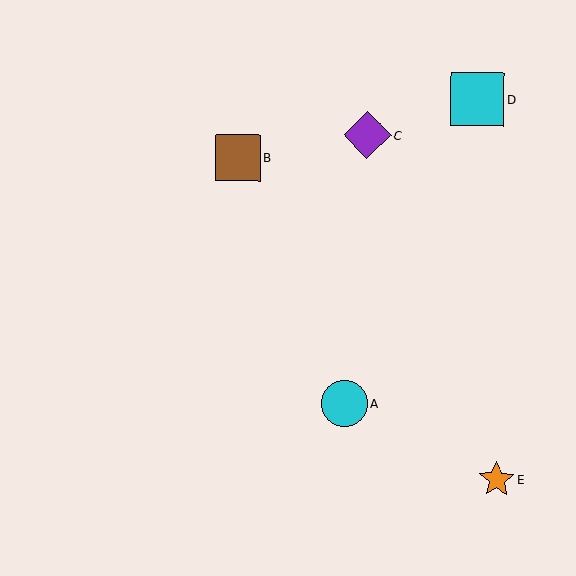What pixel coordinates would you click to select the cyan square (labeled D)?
Click at (477, 99) to select the cyan square D.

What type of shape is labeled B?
Shape B is a brown square.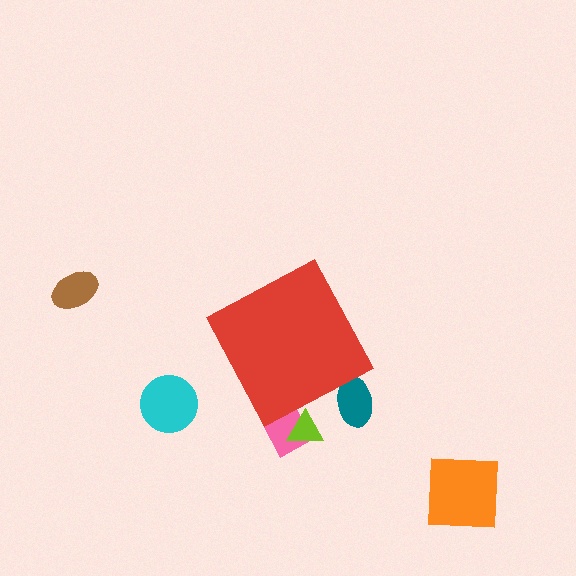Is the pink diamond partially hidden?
Yes, the pink diamond is partially hidden behind the red diamond.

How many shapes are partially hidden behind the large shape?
3 shapes are partially hidden.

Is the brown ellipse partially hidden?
No, the brown ellipse is fully visible.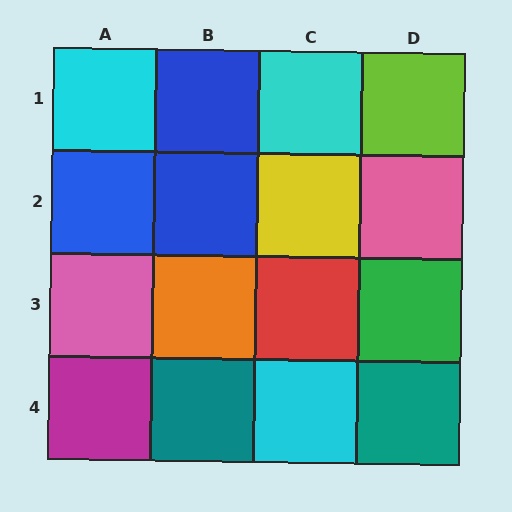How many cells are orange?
1 cell is orange.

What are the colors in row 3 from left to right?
Pink, orange, red, green.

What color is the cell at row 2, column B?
Blue.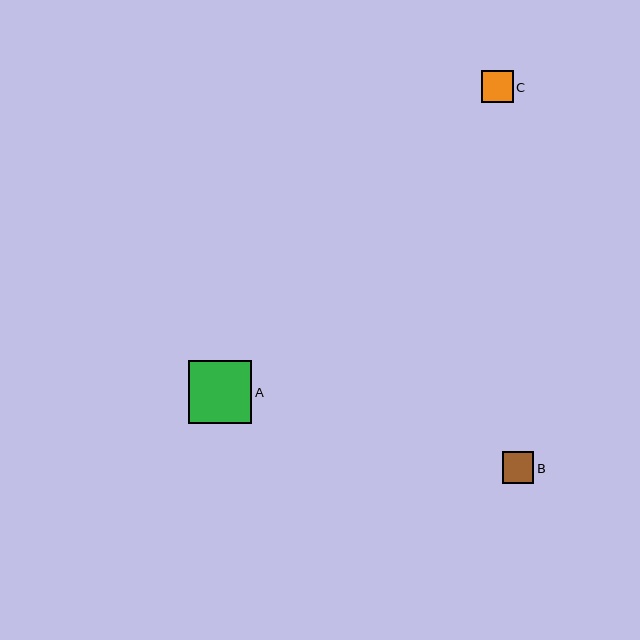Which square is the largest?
Square A is the largest with a size of approximately 63 pixels.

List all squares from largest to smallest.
From largest to smallest: A, C, B.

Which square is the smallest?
Square B is the smallest with a size of approximately 32 pixels.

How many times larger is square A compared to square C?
Square A is approximately 2.0 times the size of square C.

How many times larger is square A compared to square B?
Square A is approximately 2.0 times the size of square B.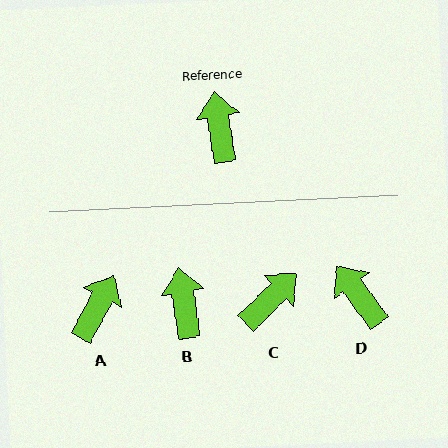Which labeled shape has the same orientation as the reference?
B.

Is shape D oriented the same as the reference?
No, it is off by about 28 degrees.